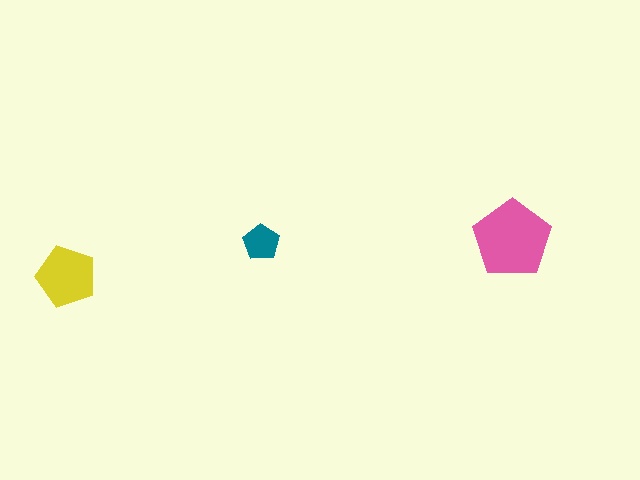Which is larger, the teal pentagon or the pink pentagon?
The pink one.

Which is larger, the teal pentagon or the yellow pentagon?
The yellow one.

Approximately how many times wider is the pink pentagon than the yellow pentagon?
About 1.5 times wider.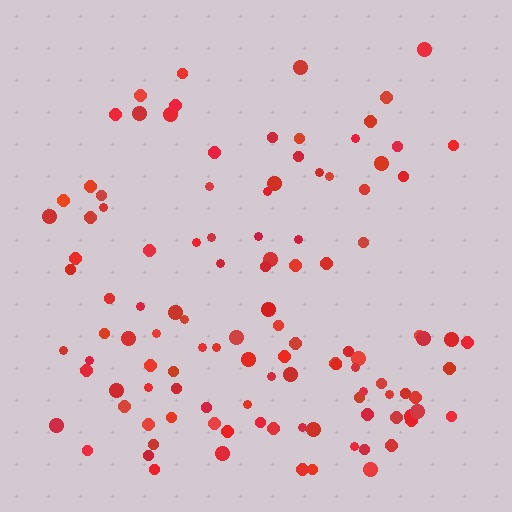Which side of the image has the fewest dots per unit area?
The top.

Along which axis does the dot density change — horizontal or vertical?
Vertical.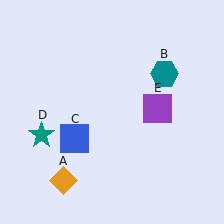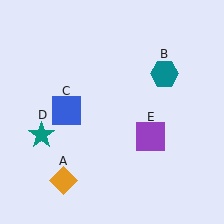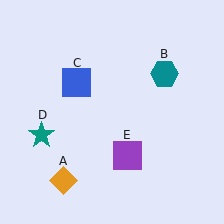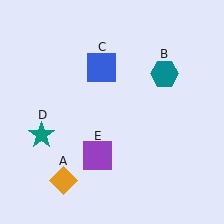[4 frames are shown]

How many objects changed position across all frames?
2 objects changed position: blue square (object C), purple square (object E).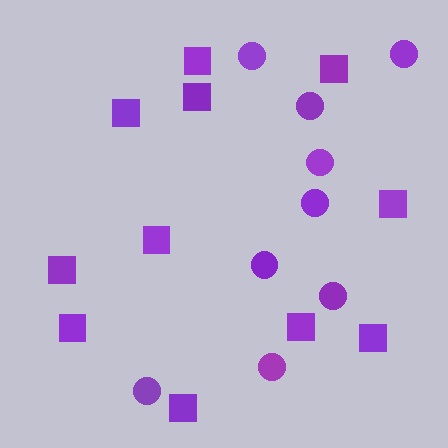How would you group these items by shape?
There are 2 groups: one group of squares (11) and one group of circles (9).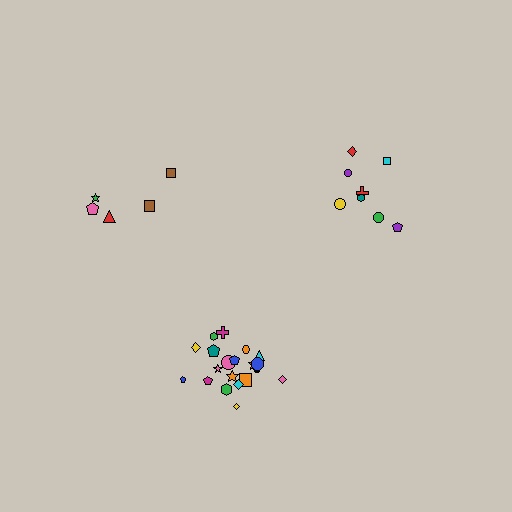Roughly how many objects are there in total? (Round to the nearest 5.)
Roughly 35 objects in total.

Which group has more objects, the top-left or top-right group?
The top-right group.